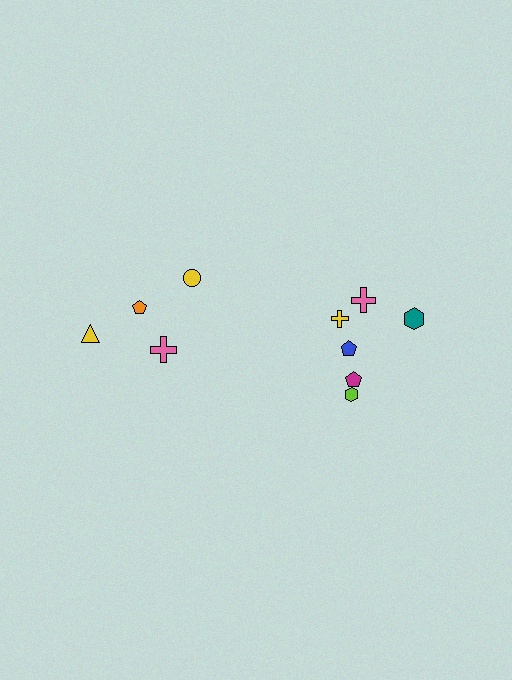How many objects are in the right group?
There are 6 objects.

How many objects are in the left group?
There are 4 objects.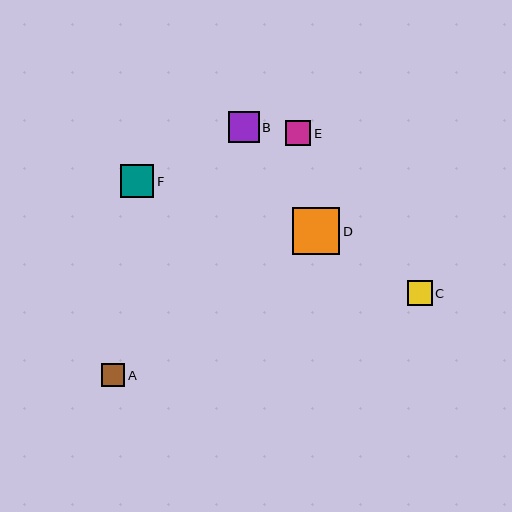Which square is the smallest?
Square A is the smallest with a size of approximately 23 pixels.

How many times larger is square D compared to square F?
Square D is approximately 1.4 times the size of square F.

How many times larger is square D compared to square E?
Square D is approximately 1.9 times the size of square E.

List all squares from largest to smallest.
From largest to smallest: D, F, B, E, C, A.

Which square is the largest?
Square D is the largest with a size of approximately 48 pixels.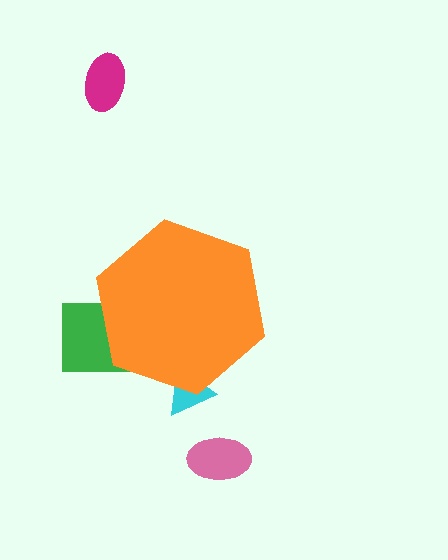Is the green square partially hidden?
Yes, the green square is partially hidden behind the orange hexagon.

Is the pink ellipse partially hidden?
No, the pink ellipse is fully visible.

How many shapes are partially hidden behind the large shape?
2 shapes are partially hidden.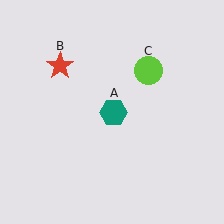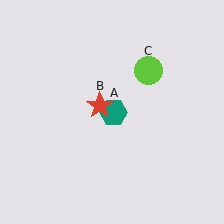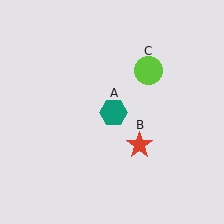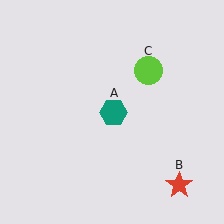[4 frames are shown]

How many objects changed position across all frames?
1 object changed position: red star (object B).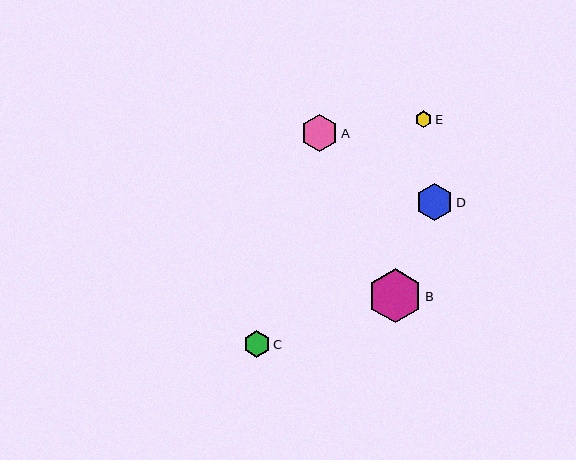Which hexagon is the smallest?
Hexagon E is the smallest with a size of approximately 17 pixels.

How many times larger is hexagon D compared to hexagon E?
Hexagon D is approximately 2.2 times the size of hexagon E.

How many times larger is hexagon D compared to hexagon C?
Hexagon D is approximately 1.4 times the size of hexagon C.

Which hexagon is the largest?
Hexagon B is the largest with a size of approximately 54 pixels.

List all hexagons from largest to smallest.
From largest to smallest: B, D, A, C, E.